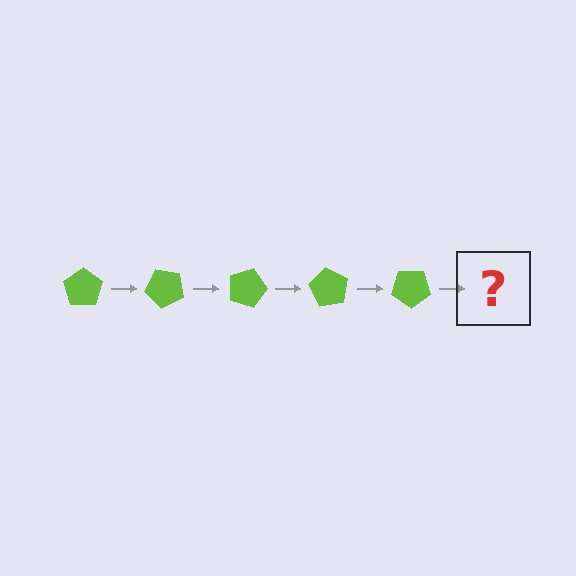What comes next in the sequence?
The next element should be a lime pentagon rotated 225 degrees.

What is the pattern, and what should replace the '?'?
The pattern is that the pentagon rotates 45 degrees each step. The '?' should be a lime pentagon rotated 225 degrees.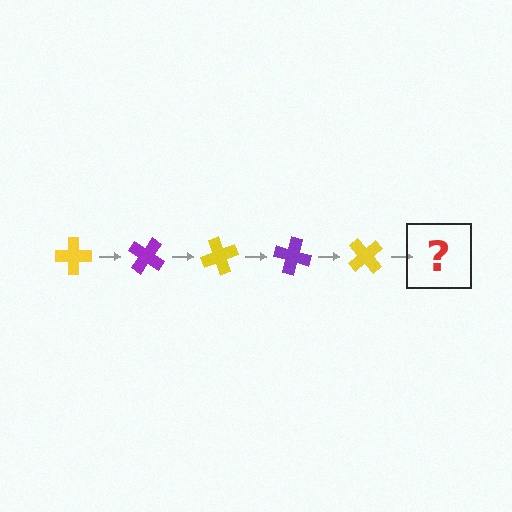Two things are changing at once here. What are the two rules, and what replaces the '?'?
The two rules are that it rotates 35 degrees each step and the color cycles through yellow and purple. The '?' should be a purple cross, rotated 175 degrees from the start.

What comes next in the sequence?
The next element should be a purple cross, rotated 175 degrees from the start.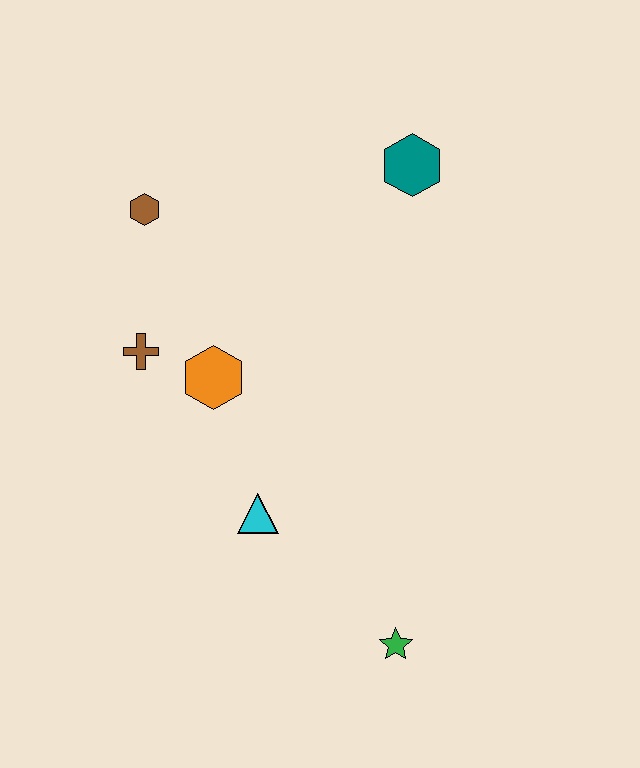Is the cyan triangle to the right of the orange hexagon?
Yes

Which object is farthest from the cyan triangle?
The teal hexagon is farthest from the cyan triangle.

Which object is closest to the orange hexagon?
The brown cross is closest to the orange hexagon.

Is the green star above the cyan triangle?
No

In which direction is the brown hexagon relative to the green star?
The brown hexagon is above the green star.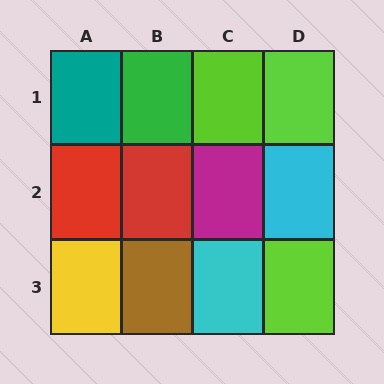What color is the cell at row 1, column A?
Teal.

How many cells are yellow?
1 cell is yellow.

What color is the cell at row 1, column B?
Green.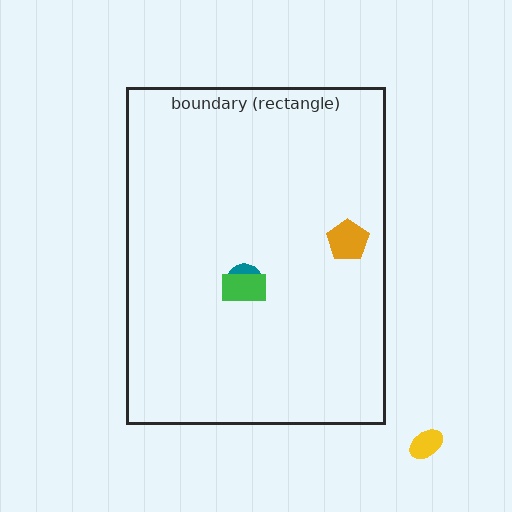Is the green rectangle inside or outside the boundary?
Inside.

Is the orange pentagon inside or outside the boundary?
Inside.